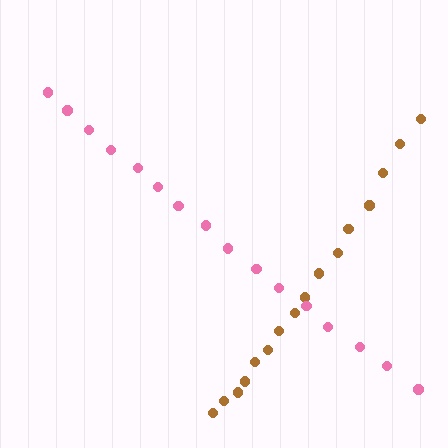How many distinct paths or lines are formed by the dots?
There are 2 distinct paths.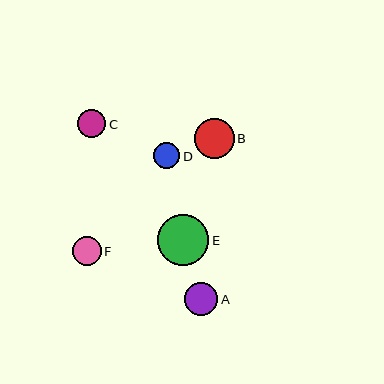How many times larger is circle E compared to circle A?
Circle E is approximately 1.6 times the size of circle A.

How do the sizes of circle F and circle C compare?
Circle F and circle C are approximately the same size.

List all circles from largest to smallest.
From largest to smallest: E, B, A, F, C, D.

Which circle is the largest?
Circle E is the largest with a size of approximately 51 pixels.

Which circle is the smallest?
Circle D is the smallest with a size of approximately 26 pixels.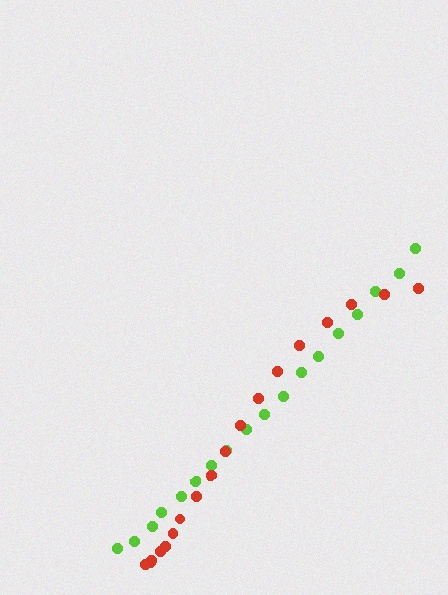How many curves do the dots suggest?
There are 2 distinct paths.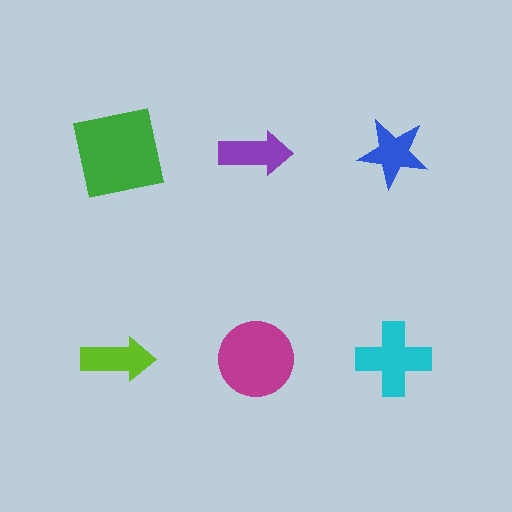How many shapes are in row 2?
3 shapes.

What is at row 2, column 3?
A cyan cross.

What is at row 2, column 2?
A magenta circle.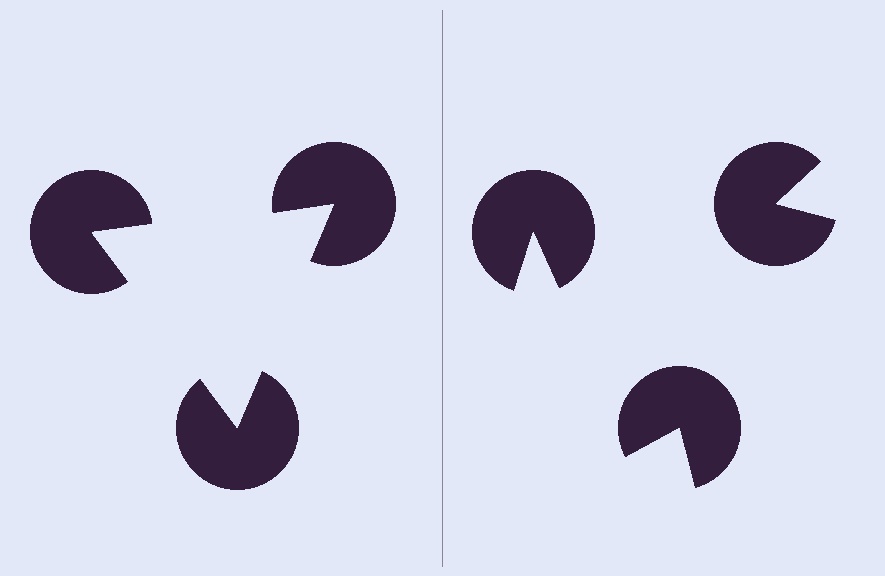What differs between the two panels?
The pac-man discs are positioned identically on both sides; only the wedge orientations differ. On the left they align to a triangle; on the right they are misaligned.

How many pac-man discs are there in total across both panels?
6 — 3 on each side.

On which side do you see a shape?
An illusory triangle appears on the left side. On the right side the wedge cuts are rotated, so no coherent shape forms.